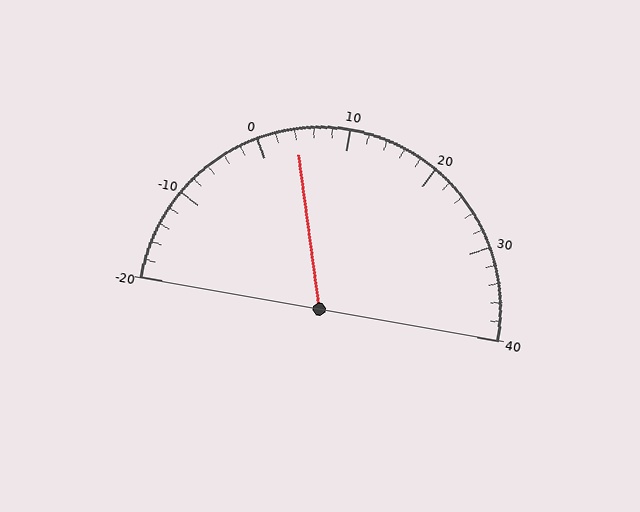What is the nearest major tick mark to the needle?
The nearest major tick mark is 0.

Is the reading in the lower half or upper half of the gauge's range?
The reading is in the lower half of the range (-20 to 40).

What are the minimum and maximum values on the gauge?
The gauge ranges from -20 to 40.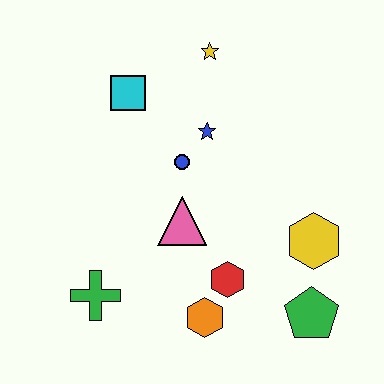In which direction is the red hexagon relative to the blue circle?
The red hexagon is below the blue circle.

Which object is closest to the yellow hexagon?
The green pentagon is closest to the yellow hexagon.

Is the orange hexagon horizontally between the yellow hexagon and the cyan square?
Yes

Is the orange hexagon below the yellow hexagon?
Yes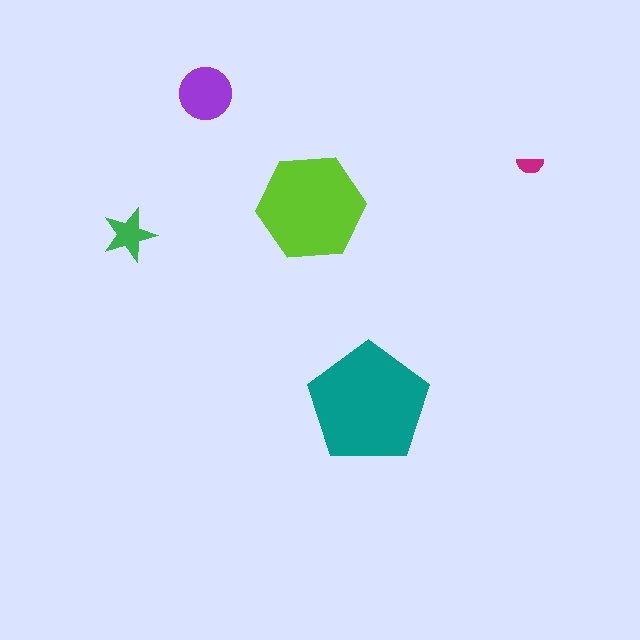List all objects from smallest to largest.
The magenta semicircle, the green star, the purple circle, the lime hexagon, the teal pentagon.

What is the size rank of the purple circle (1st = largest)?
3rd.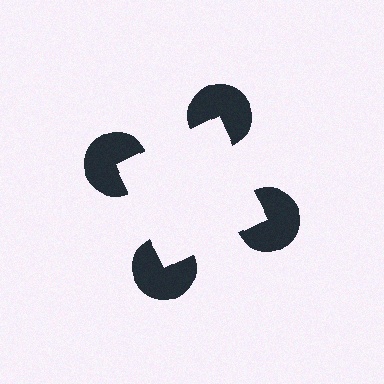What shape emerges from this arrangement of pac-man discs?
An illusory square — its edges are inferred from the aligned wedge cuts in the pac-man discs, not physically drawn.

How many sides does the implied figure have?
4 sides.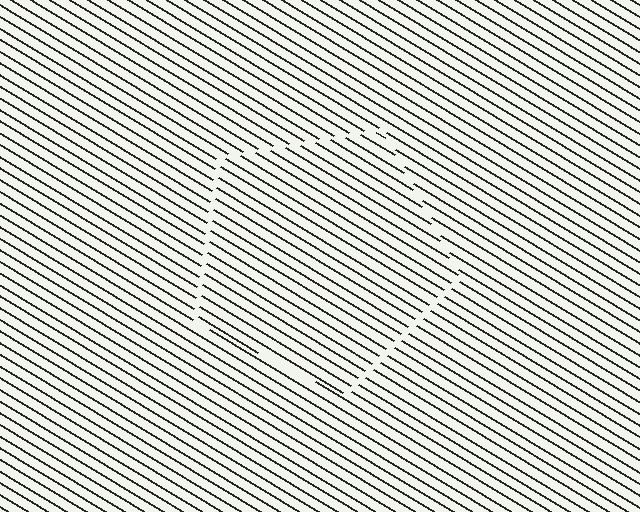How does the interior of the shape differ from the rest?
The interior of the shape contains the same grating, shifted by half a period — the contour is defined by the phase discontinuity where line-ends from the inner and outer gratings abut.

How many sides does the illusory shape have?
5 sides — the line-ends trace a pentagon.